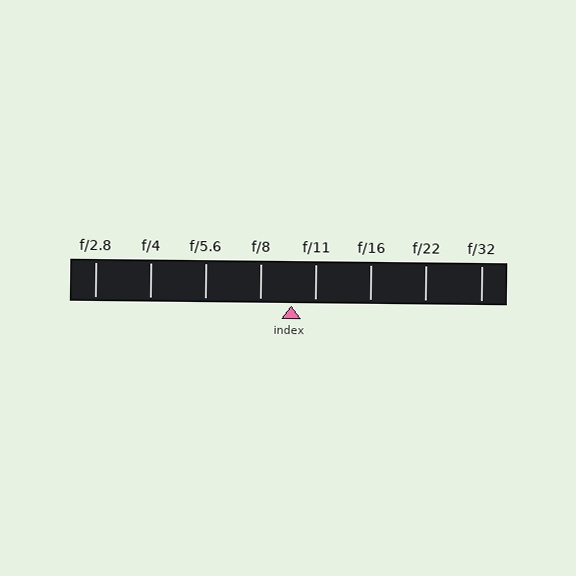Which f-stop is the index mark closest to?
The index mark is closest to f/11.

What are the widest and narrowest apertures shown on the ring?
The widest aperture shown is f/2.8 and the narrowest is f/32.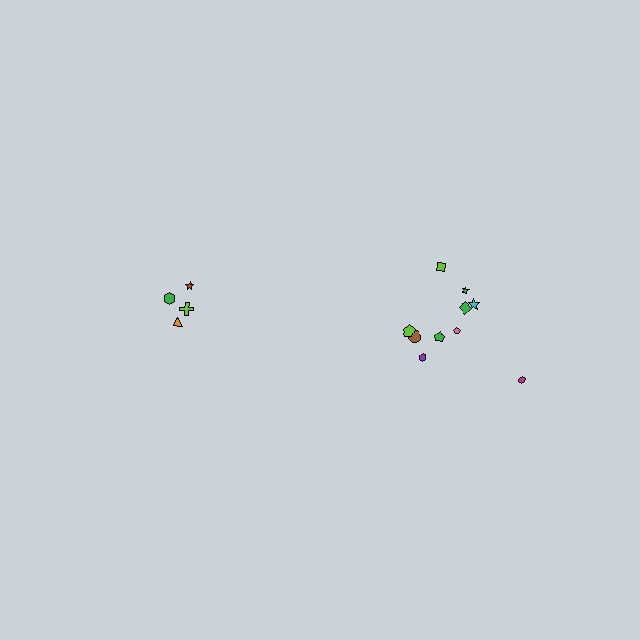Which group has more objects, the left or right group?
The right group.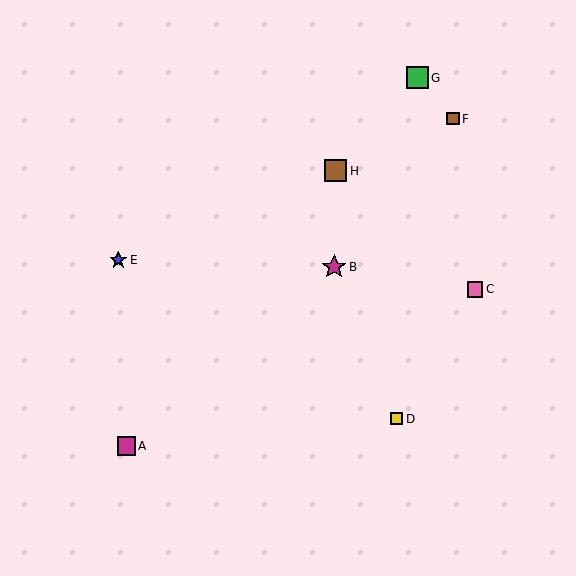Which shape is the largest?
The magenta star (labeled B) is the largest.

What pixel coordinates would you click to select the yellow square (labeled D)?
Click at (397, 419) to select the yellow square D.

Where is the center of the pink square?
The center of the pink square is at (475, 289).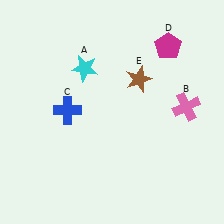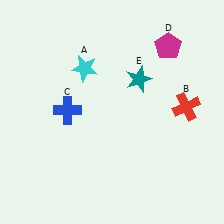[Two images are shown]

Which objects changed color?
B changed from pink to red. E changed from brown to teal.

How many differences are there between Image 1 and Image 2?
There are 2 differences between the two images.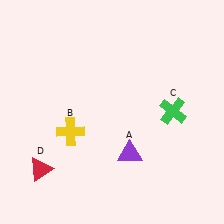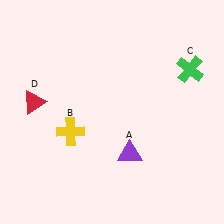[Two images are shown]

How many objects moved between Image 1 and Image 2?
2 objects moved between the two images.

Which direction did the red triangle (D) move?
The red triangle (D) moved up.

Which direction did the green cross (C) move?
The green cross (C) moved up.